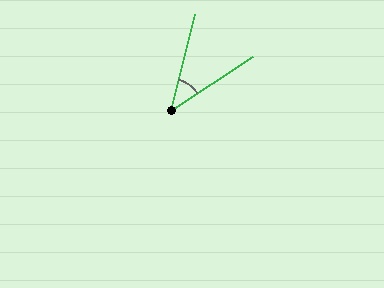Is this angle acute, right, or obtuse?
It is acute.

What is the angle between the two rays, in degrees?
Approximately 43 degrees.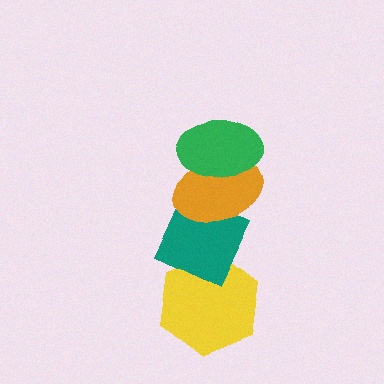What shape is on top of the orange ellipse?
The green ellipse is on top of the orange ellipse.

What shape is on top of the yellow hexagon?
The teal diamond is on top of the yellow hexagon.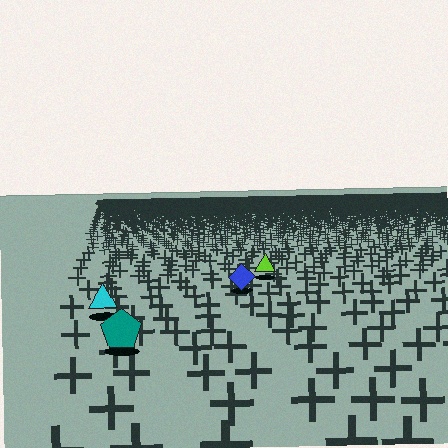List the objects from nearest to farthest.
From nearest to farthest: the teal pentagon, the cyan triangle, the blue diamond, the lime triangle.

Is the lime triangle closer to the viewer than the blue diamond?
No. The blue diamond is closer — you can tell from the texture gradient: the ground texture is coarser near it.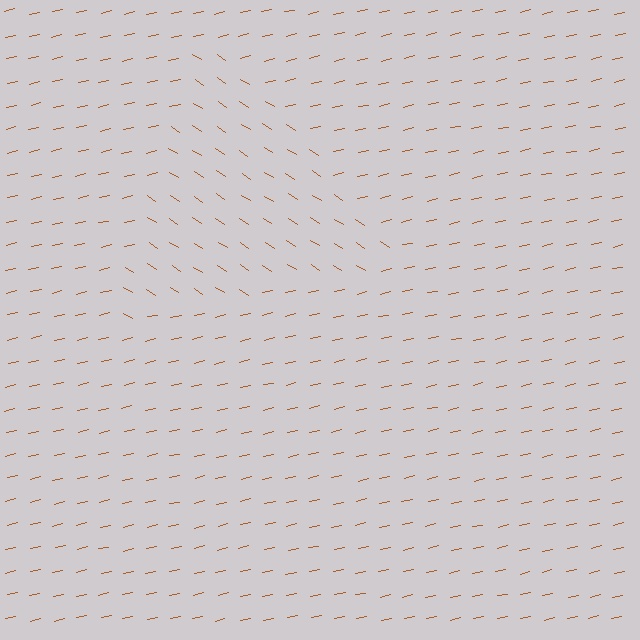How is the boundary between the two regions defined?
The boundary is defined purely by a change in line orientation (approximately 45 degrees difference). All lines are the same color and thickness.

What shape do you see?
I see a triangle.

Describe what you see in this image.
The image is filled with small brown line segments. A triangle region in the image has lines oriented differently from the surrounding lines, creating a visible texture boundary.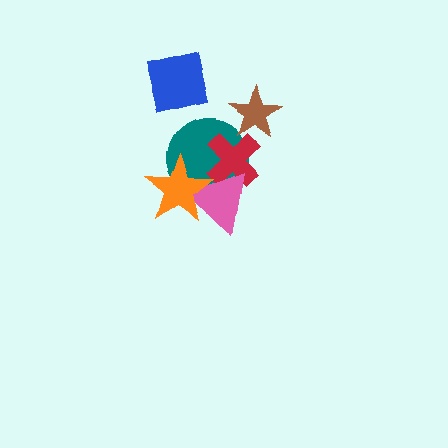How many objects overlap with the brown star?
0 objects overlap with the brown star.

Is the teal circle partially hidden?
Yes, it is partially covered by another shape.